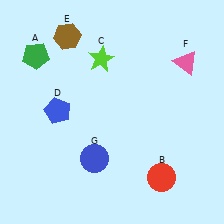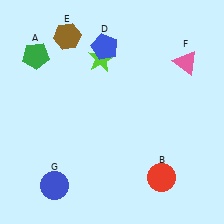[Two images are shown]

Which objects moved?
The objects that moved are: the blue pentagon (D), the blue circle (G).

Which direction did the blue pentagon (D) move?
The blue pentagon (D) moved up.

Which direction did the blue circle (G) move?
The blue circle (G) moved left.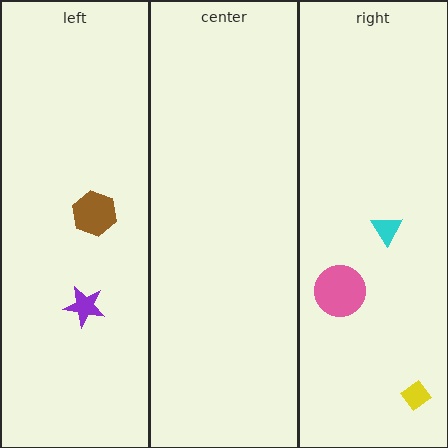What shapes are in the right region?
The pink circle, the yellow diamond, the cyan triangle.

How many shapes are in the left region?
2.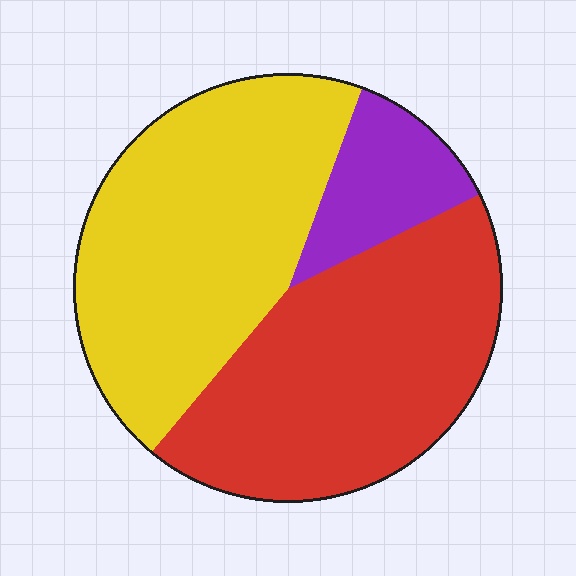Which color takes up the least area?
Purple, at roughly 10%.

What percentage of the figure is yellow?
Yellow covers 45% of the figure.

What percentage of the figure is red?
Red takes up about two fifths (2/5) of the figure.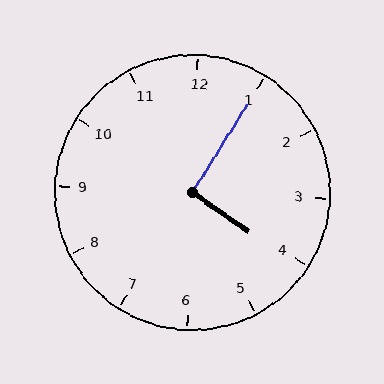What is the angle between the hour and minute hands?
Approximately 92 degrees.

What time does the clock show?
4:05.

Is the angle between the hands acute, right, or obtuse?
It is right.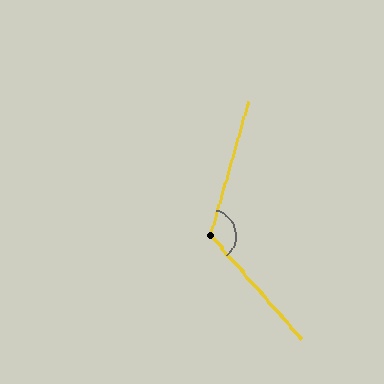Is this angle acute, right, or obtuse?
It is obtuse.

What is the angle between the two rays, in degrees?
Approximately 123 degrees.